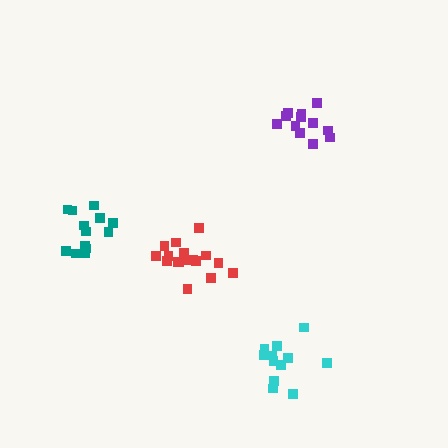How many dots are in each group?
Group 1: 12 dots, Group 2: 17 dots, Group 3: 12 dots, Group 4: 13 dots (54 total).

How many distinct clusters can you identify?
There are 4 distinct clusters.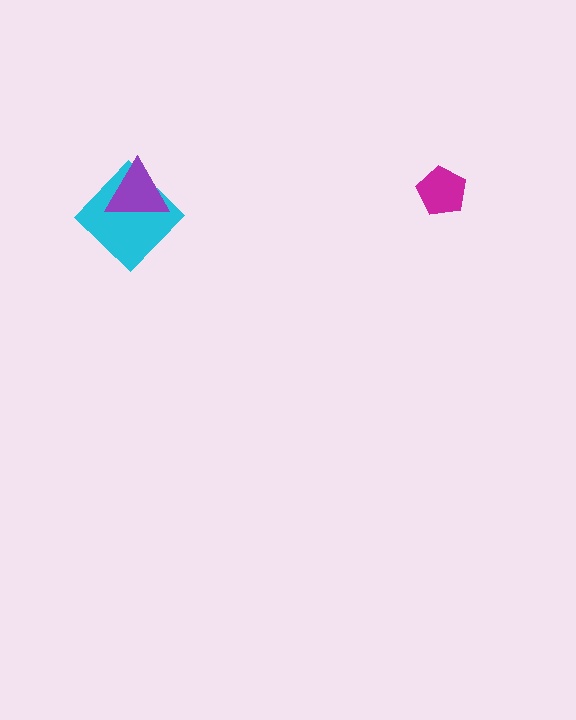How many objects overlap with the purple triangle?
1 object overlaps with the purple triangle.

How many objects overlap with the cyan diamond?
1 object overlaps with the cyan diamond.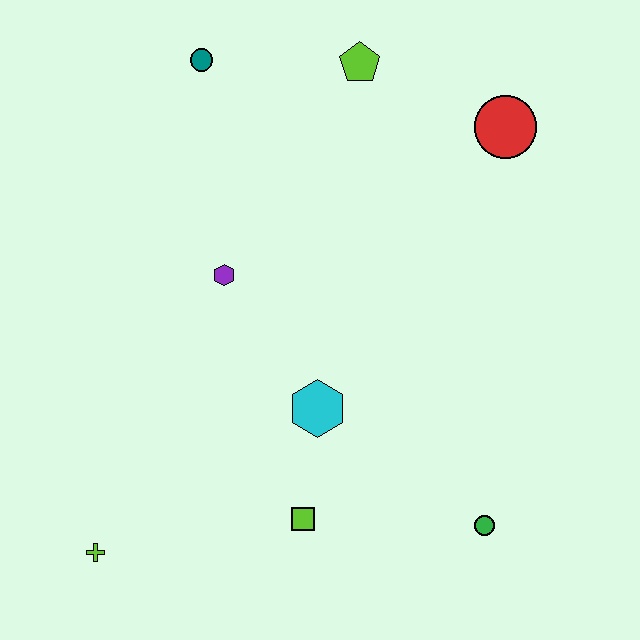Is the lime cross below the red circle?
Yes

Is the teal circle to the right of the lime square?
No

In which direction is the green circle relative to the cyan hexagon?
The green circle is to the right of the cyan hexagon.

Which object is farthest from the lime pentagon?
The lime cross is farthest from the lime pentagon.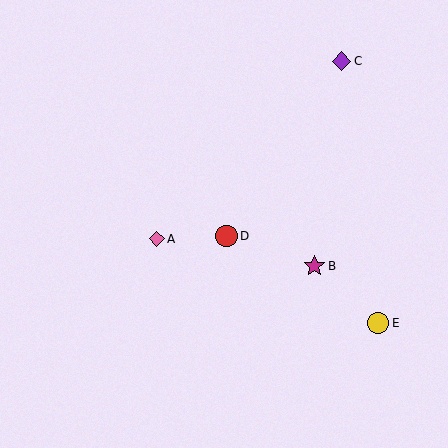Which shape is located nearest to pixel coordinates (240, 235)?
The red circle (labeled D) at (226, 236) is nearest to that location.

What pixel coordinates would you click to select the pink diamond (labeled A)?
Click at (157, 239) to select the pink diamond A.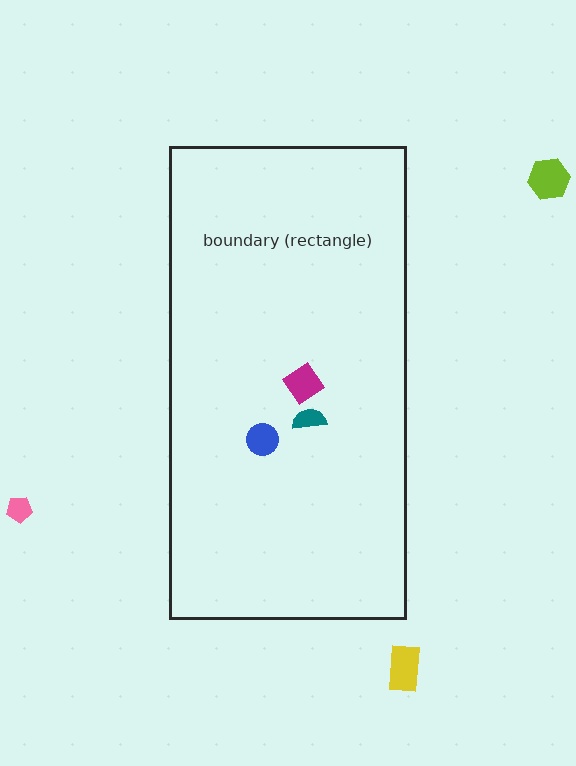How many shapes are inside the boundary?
3 inside, 3 outside.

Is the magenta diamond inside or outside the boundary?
Inside.